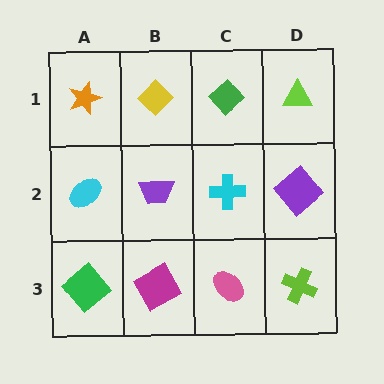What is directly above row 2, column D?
A lime triangle.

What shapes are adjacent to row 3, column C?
A cyan cross (row 2, column C), a magenta square (row 3, column B), a lime cross (row 3, column D).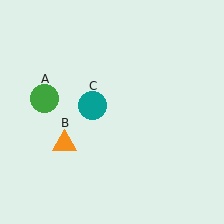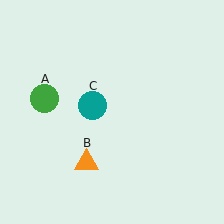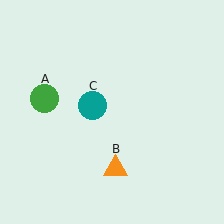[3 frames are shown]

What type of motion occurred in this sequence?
The orange triangle (object B) rotated counterclockwise around the center of the scene.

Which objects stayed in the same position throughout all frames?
Green circle (object A) and teal circle (object C) remained stationary.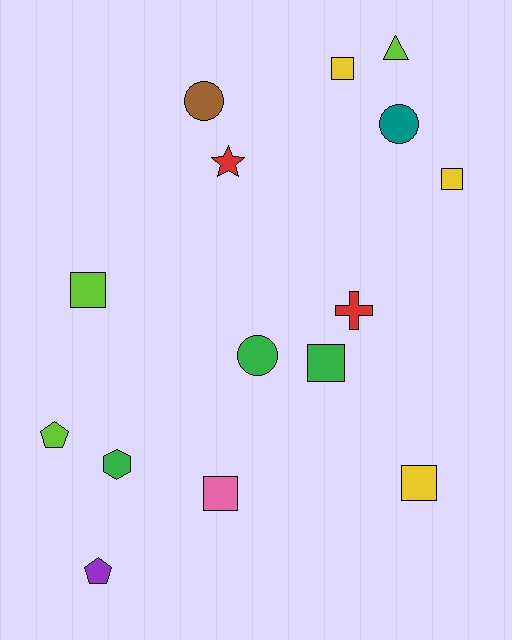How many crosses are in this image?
There is 1 cross.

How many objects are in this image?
There are 15 objects.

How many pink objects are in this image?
There is 1 pink object.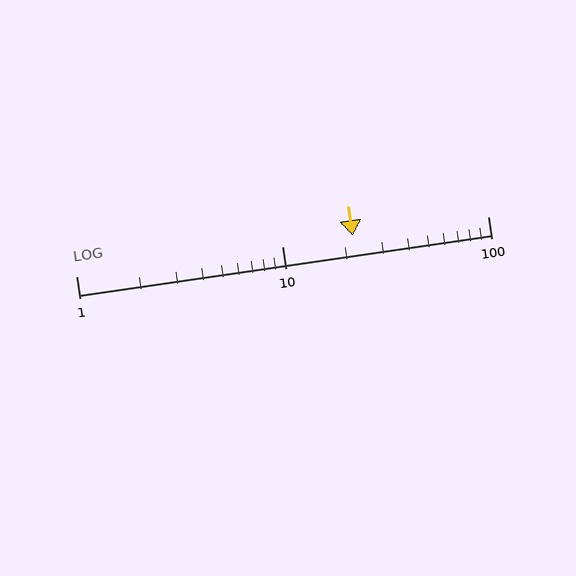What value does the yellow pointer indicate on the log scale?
The pointer indicates approximately 22.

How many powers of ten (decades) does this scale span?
The scale spans 2 decades, from 1 to 100.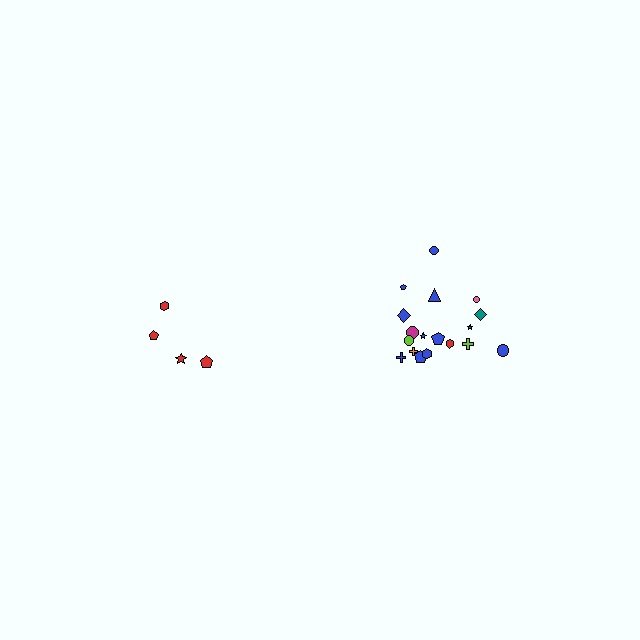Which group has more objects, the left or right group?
The right group.